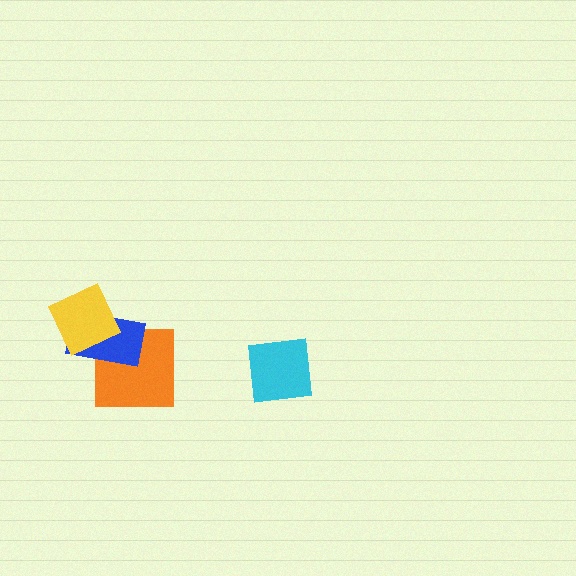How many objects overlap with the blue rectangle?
2 objects overlap with the blue rectangle.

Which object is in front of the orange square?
The blue rectangle is in front of the orange square.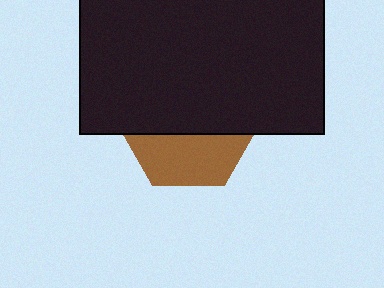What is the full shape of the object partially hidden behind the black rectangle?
The partially hidden object is a brown hexagon.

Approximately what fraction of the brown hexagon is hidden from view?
Roughly 63% of the brown hexagon is hidden behind the black rectangle.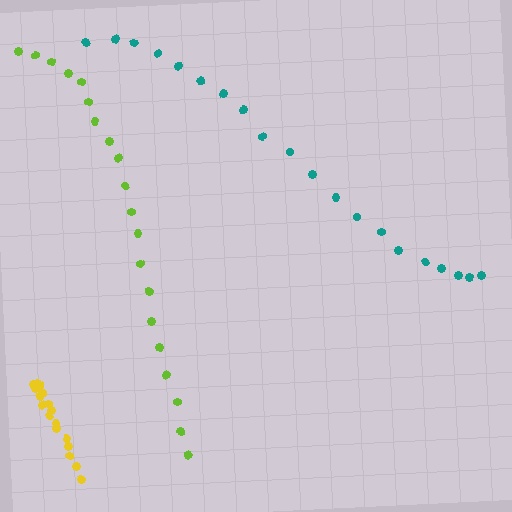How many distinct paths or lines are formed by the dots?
There are 3 distinct paths.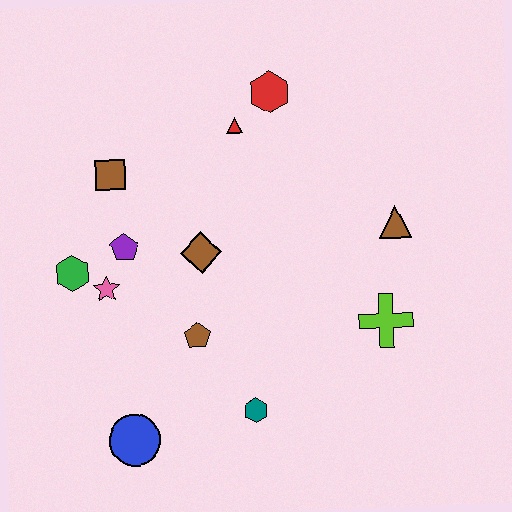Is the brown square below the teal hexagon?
No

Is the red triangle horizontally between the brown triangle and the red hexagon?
No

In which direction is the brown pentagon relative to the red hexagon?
The brown pentagon is below the red hexagon.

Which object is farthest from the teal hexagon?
The red hexagon is farthest from the teal hexagon.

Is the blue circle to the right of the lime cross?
No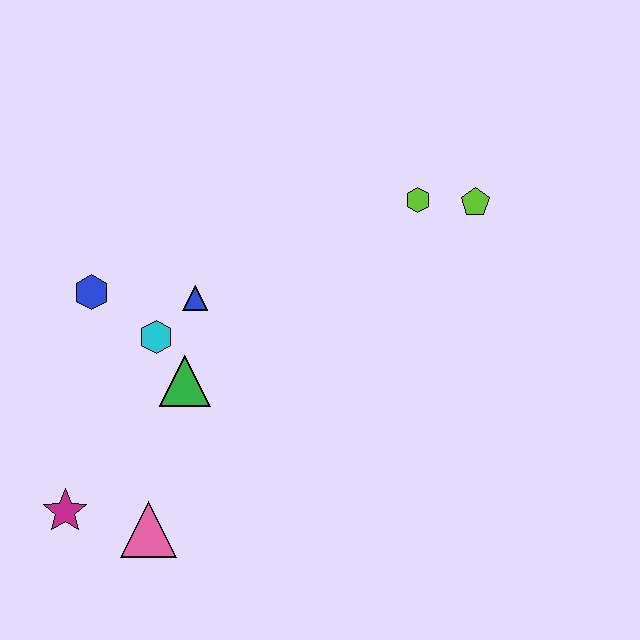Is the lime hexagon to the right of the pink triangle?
Yes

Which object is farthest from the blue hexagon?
The lime pentagon is farthest from the blue hexagon.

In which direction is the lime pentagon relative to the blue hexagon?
The lime pentagon is to the right of the blue hexagon.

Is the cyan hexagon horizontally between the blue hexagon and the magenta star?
No